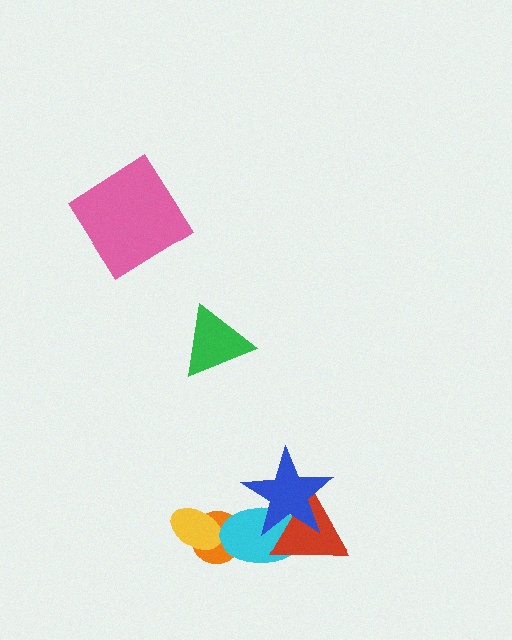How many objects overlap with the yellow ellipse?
1 object overlaps with the yellow ellipse.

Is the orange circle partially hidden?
Yes, it is partially covered by another shape.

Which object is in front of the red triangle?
The blue star is in front of the red triangle.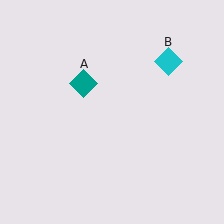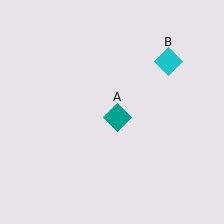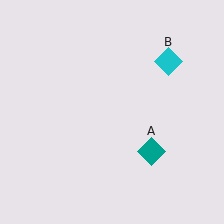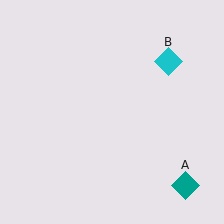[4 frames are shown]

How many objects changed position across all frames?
1 object changed position: teal diamond (object A).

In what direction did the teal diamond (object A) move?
The teal diamond (object A) moved down and to the right.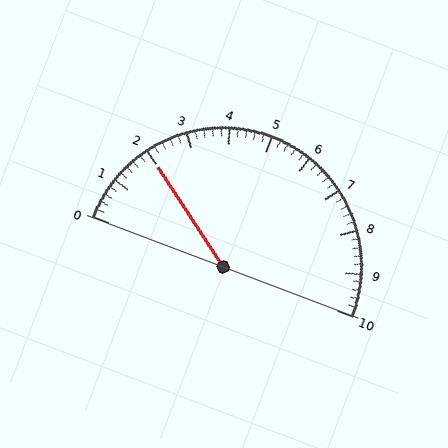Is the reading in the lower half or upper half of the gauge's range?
The reading is in the lower half of the range (0 to 10).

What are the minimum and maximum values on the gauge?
The gauge ranges from 0 to 10.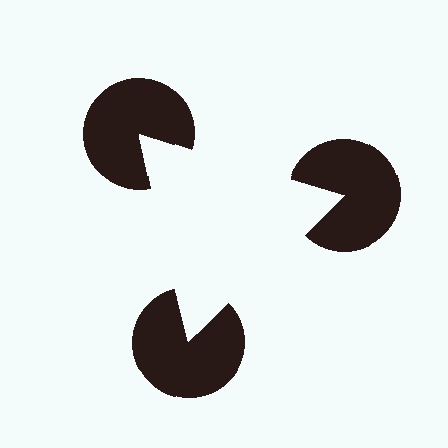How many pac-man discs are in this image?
There are 3 — one at each vertex of the illusory triangle.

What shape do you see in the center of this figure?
An illusory triangle — its edges are inferred from the aligned wedge cuts in the pac-man discs, not physically drawn.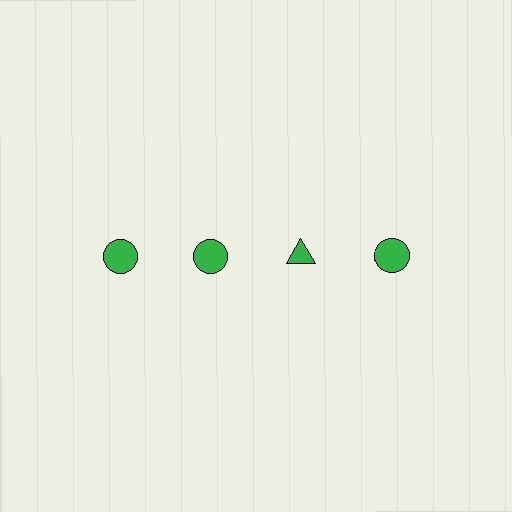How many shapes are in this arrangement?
There are 4 shapes arranged in a grid pattern.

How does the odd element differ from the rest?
It has a different shape: triangle instead of circle.